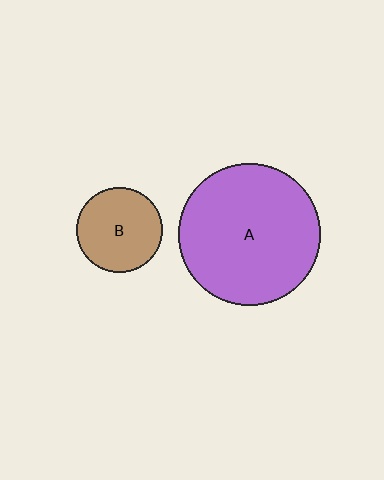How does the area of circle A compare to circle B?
Approximately 2.8 times.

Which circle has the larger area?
Circle A (purple).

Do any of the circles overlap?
No, none of the circles overlap.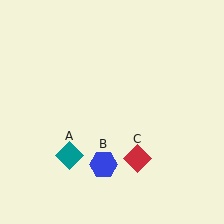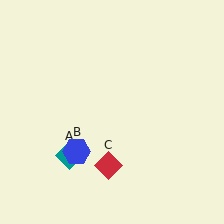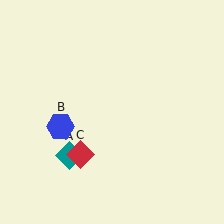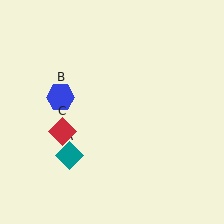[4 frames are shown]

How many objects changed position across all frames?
2 objects changed position: blue hexagon (object B), red diamond (object C).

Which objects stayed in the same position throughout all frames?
Teal diamond (object A) remained stationary.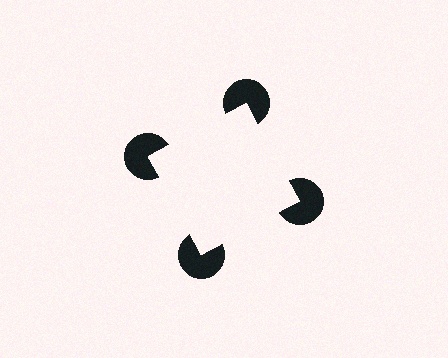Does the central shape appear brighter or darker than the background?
It typically appears slightly brighter than the background, even though no actual brightness change is drawn.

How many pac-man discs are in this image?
There are 4 — one at each vertex of the illusory square.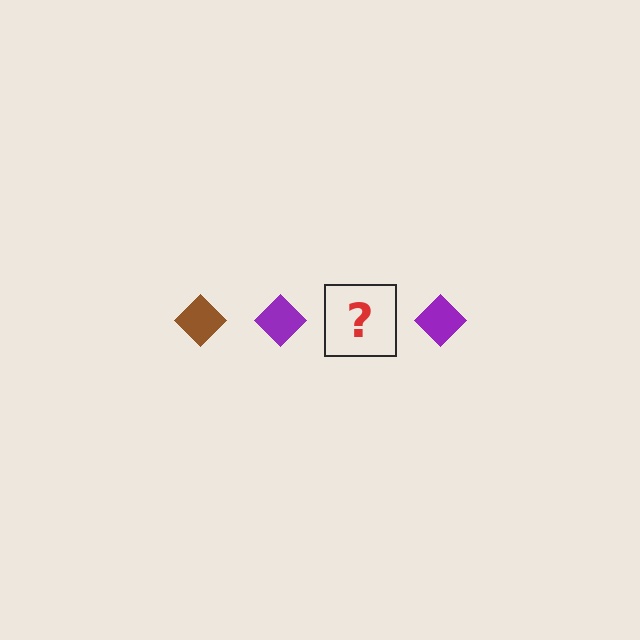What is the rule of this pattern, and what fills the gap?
The rule is that the pattern cycles through brown, purple diamonds. The gap should be filled with a brown diamond.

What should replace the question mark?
The question mark should be replaced with a brown diamond.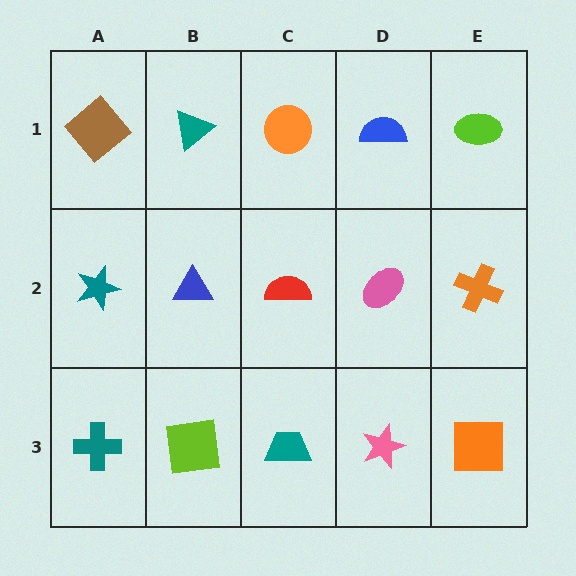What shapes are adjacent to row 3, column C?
A red semicircle (row 2, column C), a lime square (row 3, column B), a pink star (row 3, column D).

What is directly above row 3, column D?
A pink ellipse.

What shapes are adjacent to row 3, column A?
A teal star (row 2, column A), a lime square (row 3, column B).